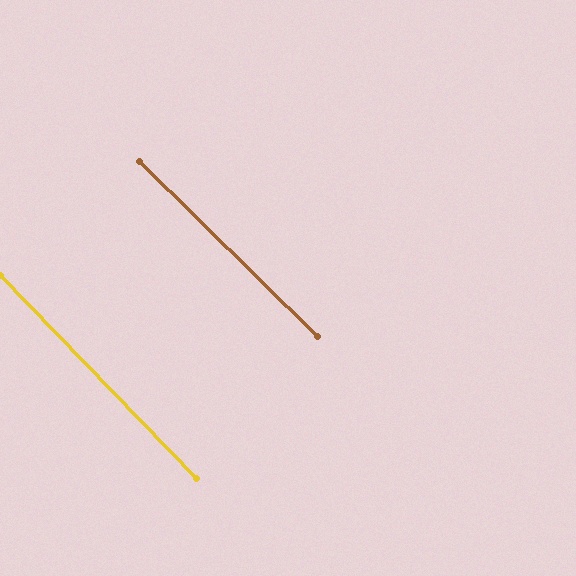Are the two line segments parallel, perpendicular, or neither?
Parallel — their directions differ by only 1.6°.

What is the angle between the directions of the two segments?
Approximately 2 degrees.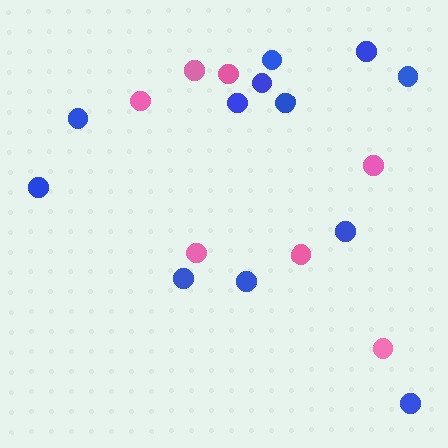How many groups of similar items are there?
There are 2 groups: one group of pink circles (7) and one group of blue circles (12).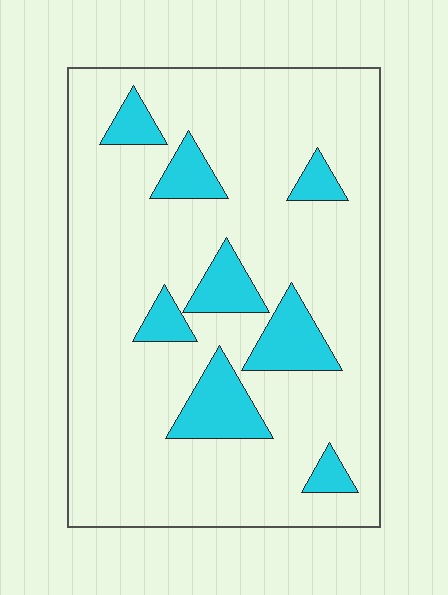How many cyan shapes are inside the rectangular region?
8.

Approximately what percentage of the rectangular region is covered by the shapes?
Approximately 15%.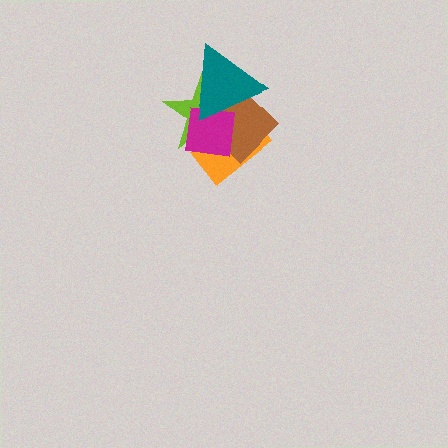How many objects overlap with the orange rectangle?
4 objects overlap with the orange rectangle.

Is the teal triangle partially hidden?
No, no other shape covers it.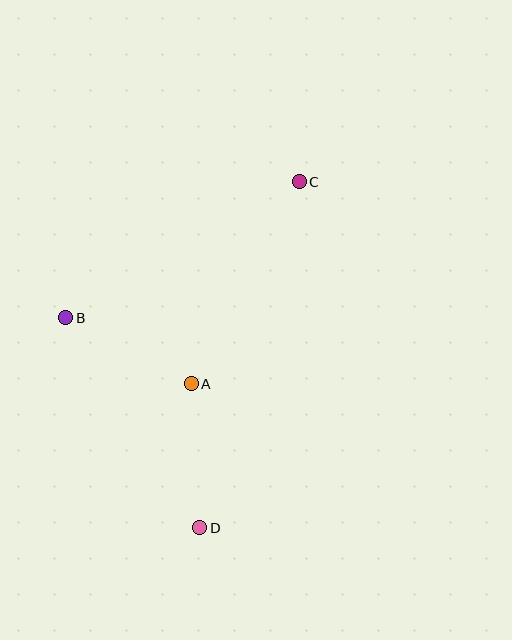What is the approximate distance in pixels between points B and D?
The distance between B and D is approximately 249 pixels.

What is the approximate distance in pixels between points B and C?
The distance between B and C is approximately 270 pixels.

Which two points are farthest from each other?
Points C and D are farthest from each other.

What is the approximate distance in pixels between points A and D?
The distance between A and D is approximately 144 pixels.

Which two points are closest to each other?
Points A and B are closest to each other.